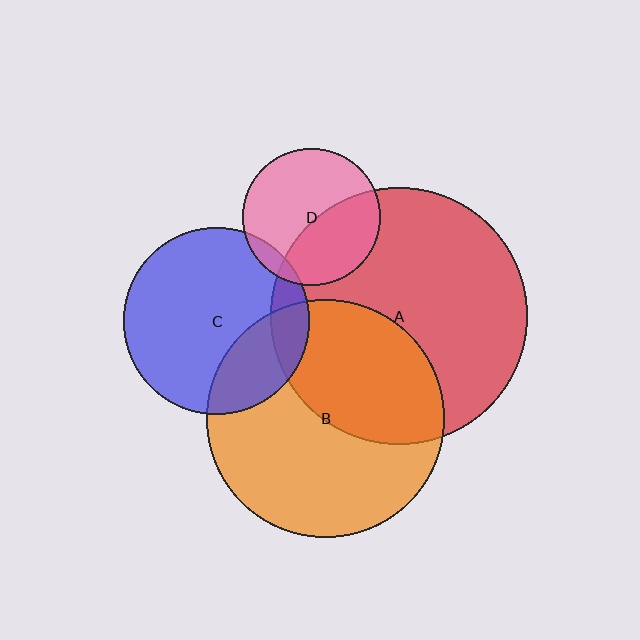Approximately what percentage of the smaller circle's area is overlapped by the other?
Approximately 40%.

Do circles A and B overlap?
Yes.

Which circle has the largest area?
Circle A (red).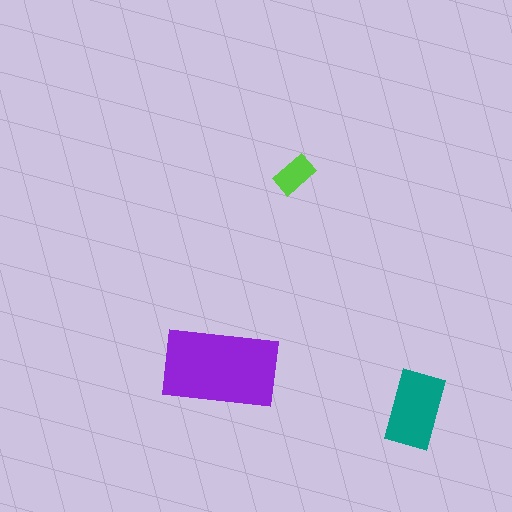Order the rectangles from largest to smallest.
the purple one, the teal one, the lime one.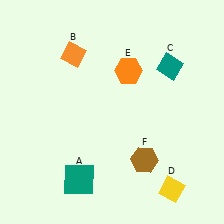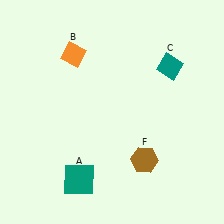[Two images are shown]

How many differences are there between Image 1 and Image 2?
There are 2 differences between the two images.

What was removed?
The yellow diamond (D), the orange hexagon (E) were removed in Image 2.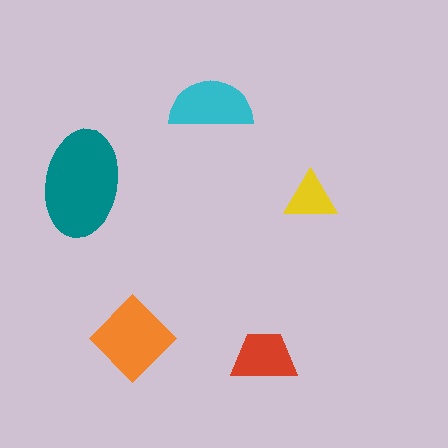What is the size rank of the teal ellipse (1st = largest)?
1st.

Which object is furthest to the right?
The yellow triangle is rightmost.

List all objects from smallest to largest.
The yellow triangle, the red trapezoid, the cyan semicircle, the orange diamond, the teal ellipse.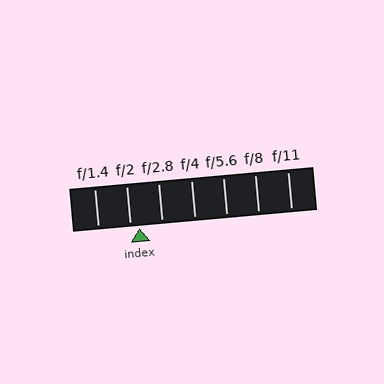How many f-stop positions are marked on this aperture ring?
There are 7 f-stop positions marked.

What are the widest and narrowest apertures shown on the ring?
The widest aperture shown is f/1.4 and the narrowest is f/11.